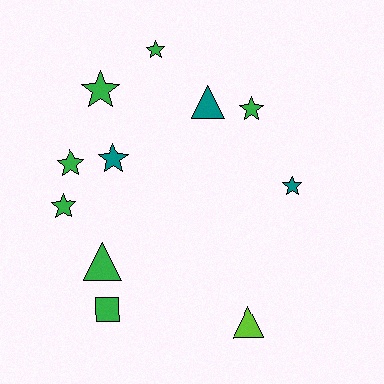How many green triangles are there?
There is 1 green triangle.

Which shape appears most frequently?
Star, with 7 objects.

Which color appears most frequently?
Green, with 7 objects.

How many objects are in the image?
There are 11 objects.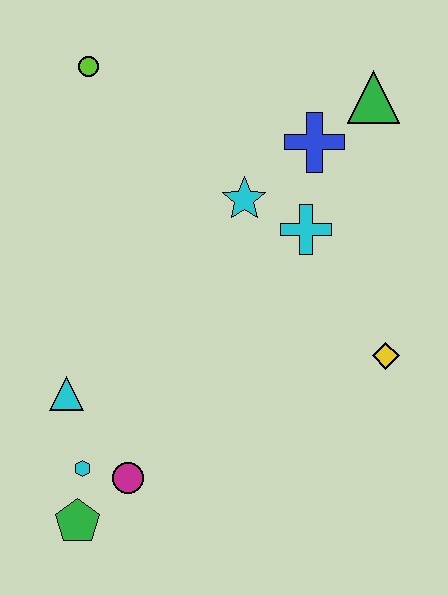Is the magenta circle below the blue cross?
Yes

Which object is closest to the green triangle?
The blue cross is closest to the green triangle.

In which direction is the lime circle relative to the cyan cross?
The lime circle is to the left of the cyan cross.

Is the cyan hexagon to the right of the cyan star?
No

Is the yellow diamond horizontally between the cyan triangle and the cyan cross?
No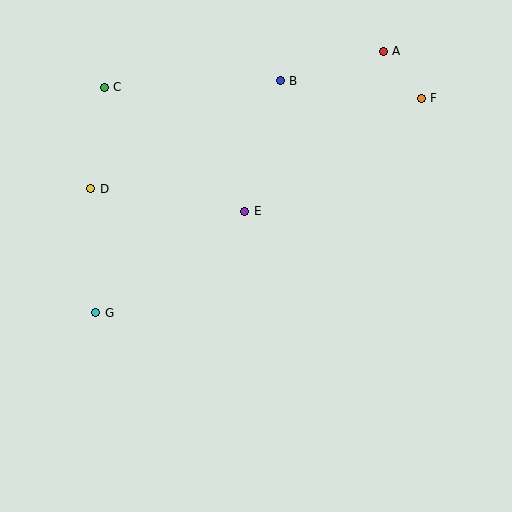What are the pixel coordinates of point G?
Point G is at (96, 313).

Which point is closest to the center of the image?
Point E at (245, 211) is closest to the center.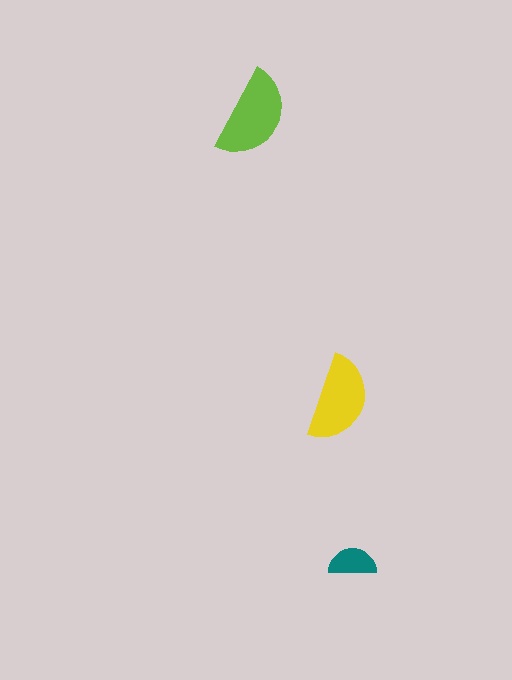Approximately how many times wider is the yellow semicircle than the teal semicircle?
About 2 times wider.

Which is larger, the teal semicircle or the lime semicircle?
The lime one.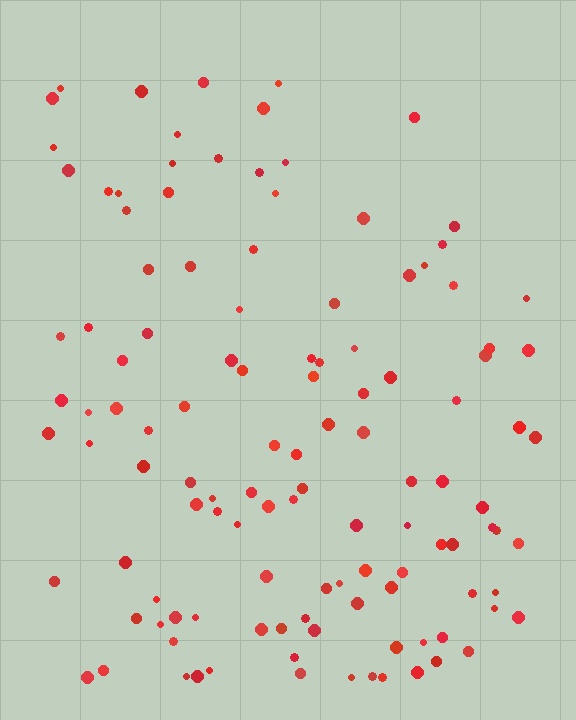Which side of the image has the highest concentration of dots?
The bottom.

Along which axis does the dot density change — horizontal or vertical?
Vertical.